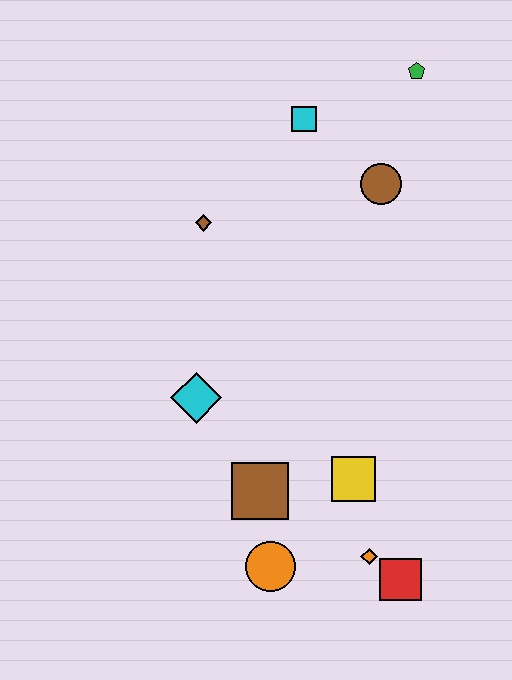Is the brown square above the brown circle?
No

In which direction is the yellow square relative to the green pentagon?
The yellow square is below the green pentagon.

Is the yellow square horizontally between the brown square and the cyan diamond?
No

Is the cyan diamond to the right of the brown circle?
No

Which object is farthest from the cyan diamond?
The green pentagon is farthest from the cyan diamond.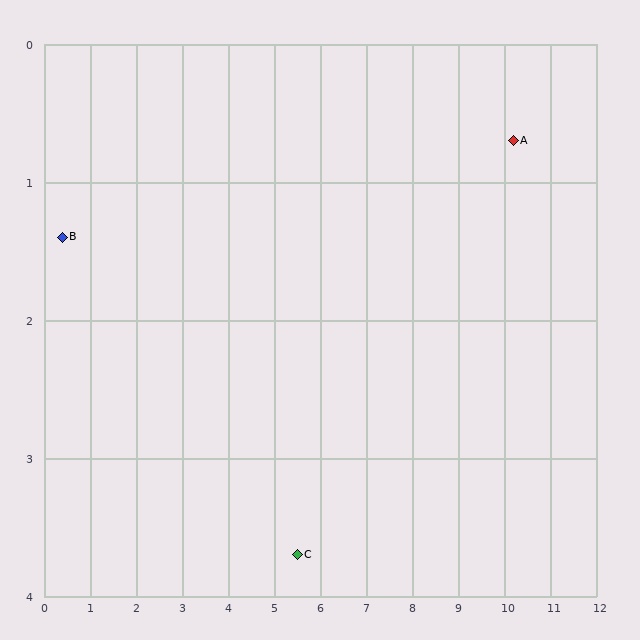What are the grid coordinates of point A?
Point A is at approximately (10.2, 0.7).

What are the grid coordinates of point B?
Point B is at approximately (0.4, 1.4).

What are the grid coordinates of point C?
Point C is at approximately (5.5, 3.7).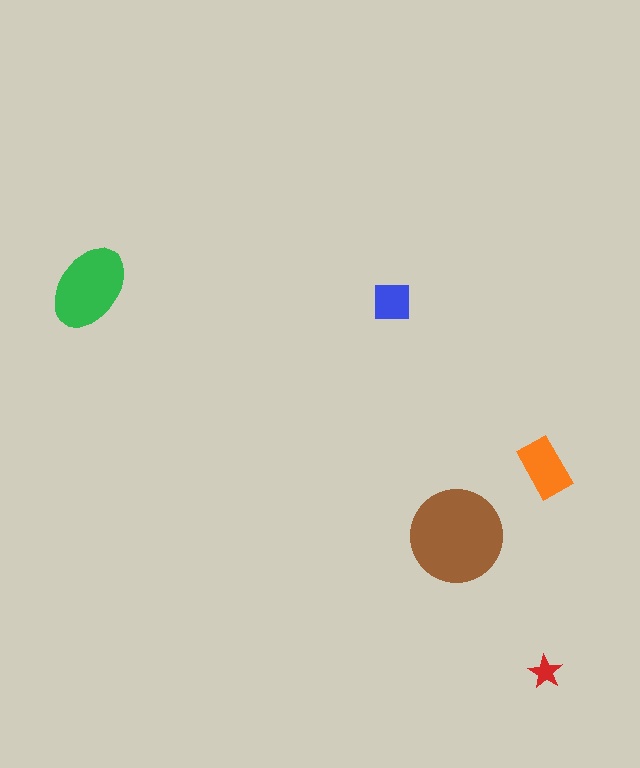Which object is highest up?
The green ellipse is topmost.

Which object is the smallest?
The red star.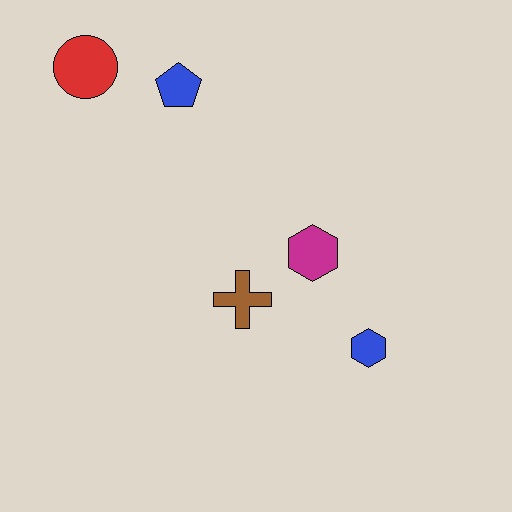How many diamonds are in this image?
There are no diamonds.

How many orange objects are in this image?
There are no orange objects.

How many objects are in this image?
There are 5 objects.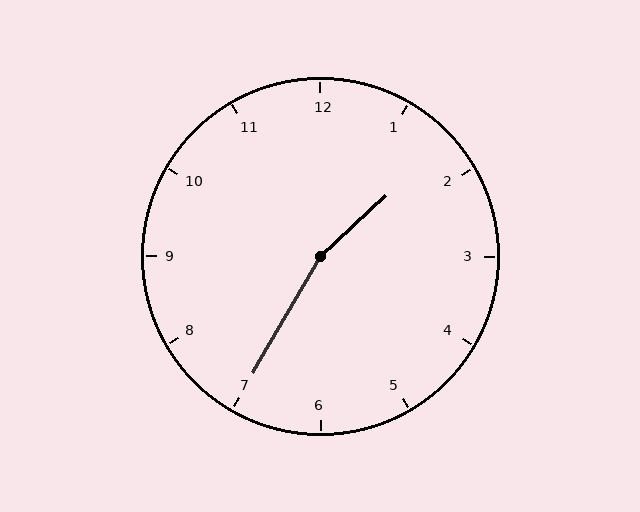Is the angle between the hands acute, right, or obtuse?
It is obtuse.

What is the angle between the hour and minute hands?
Approximately 162 degrees.